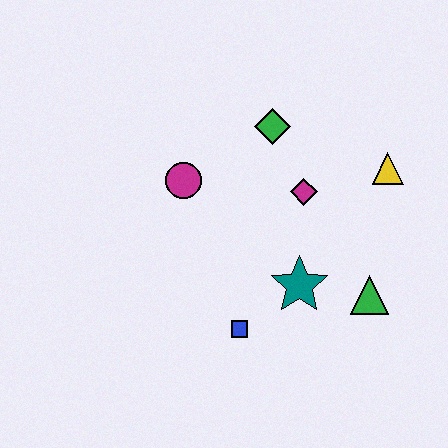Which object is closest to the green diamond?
The magenta diamond is closest to the green diamond.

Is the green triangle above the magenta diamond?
No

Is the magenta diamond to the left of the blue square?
No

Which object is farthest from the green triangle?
The magenta circle is farthest from the green triangle.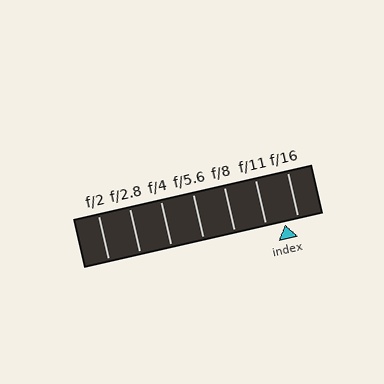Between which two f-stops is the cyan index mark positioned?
The index mark is between f/11 and f/16.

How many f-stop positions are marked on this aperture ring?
There are 7 f-stop positions marked.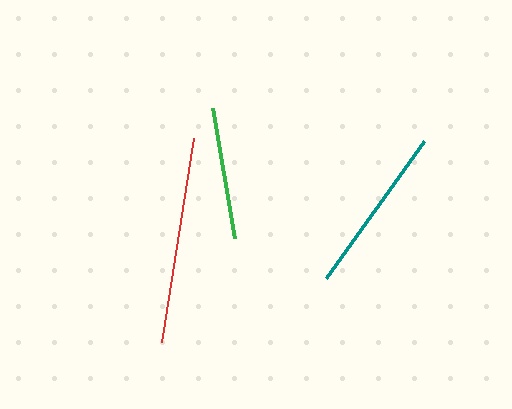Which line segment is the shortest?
The green line is the shortest at approximately 132 pixels.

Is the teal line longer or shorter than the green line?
The teal line is longer than the green line.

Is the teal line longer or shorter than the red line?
The red line is longer than the teal line.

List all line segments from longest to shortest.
From longest to shortest: red, teal, green.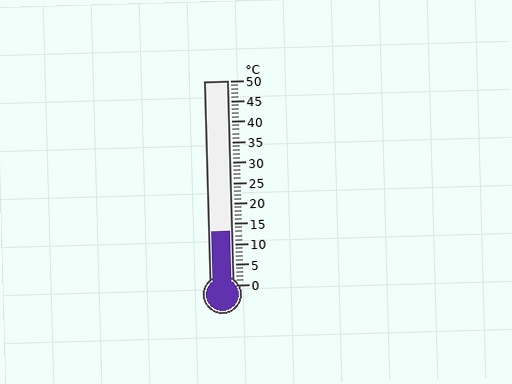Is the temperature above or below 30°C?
The temperature is below 30°C.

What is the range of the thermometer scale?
The thermometer scale ranges from 0°C to 50°C.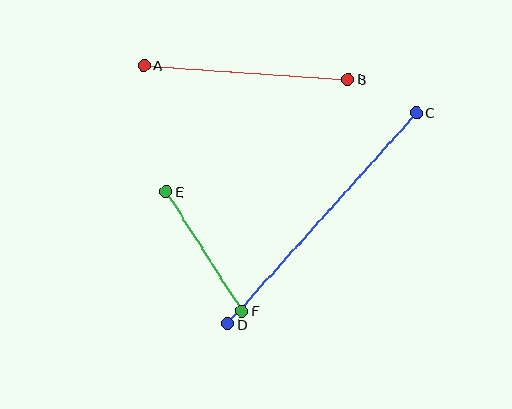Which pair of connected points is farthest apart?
Points C and D are farthest apart.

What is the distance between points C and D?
The distance is approximately 283 pixels.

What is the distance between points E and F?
The distance is approximately 141 pixels.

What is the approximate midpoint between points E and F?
The midpoint is at approximately (204, 251) pixels.